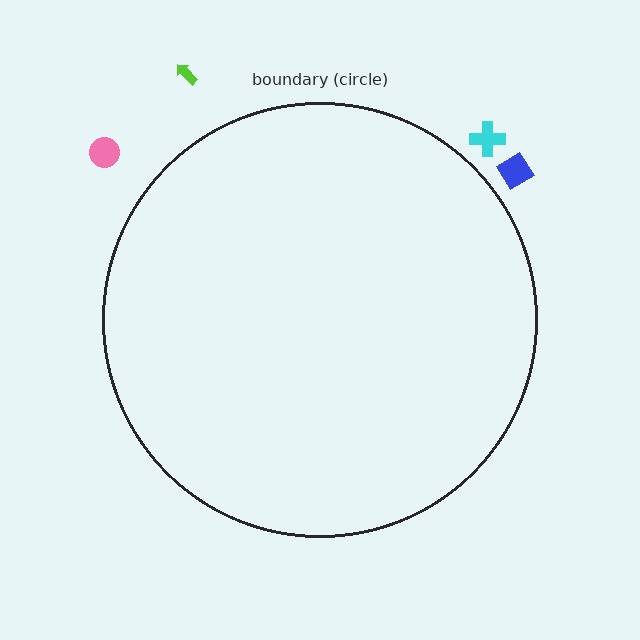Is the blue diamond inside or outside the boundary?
Outside.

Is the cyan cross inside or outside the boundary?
Outside.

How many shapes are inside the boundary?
0 inside, 4 outside.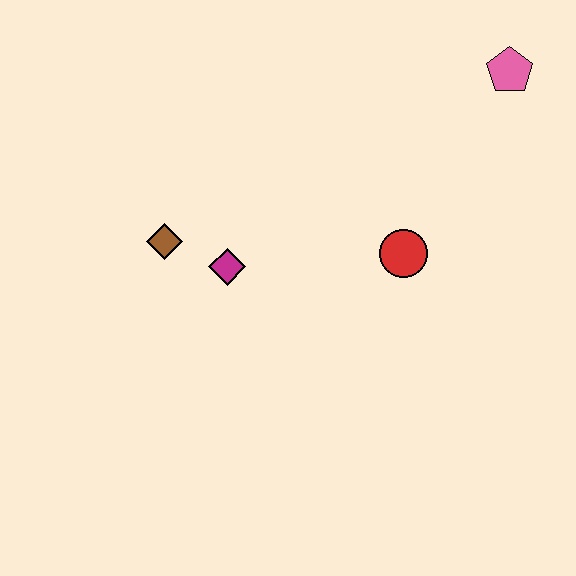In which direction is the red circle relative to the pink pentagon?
The red circle is below the pink pentagon.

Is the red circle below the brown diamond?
Yes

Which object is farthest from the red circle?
The brown diamond is farthest from the red circle.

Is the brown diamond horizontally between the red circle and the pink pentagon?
No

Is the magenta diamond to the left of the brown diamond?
No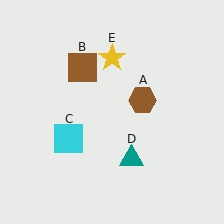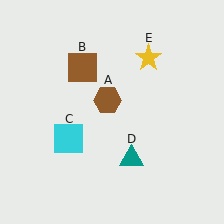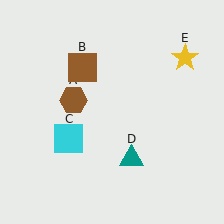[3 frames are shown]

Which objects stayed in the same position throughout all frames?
Brown square (object B) and cyan square (object C) and teal triangle (object D) remained stationary.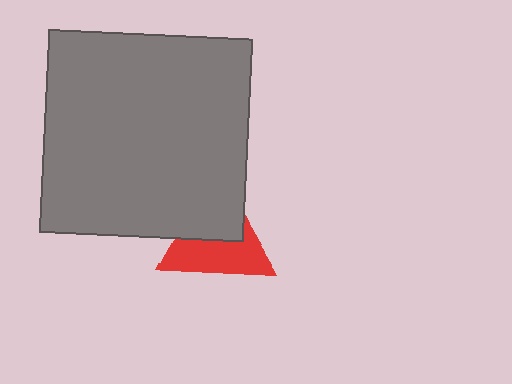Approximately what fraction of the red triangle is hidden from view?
Roughly 45% of the red triangle is hidden behind the gray square.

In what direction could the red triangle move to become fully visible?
The red triangle could move toward the lower-right. That would shift it out from behind the gray square entirely.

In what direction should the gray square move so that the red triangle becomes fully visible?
The gray square should move toward the upper-left. That is the shortest direction to clear the overlap and leave the red triangle fully visible.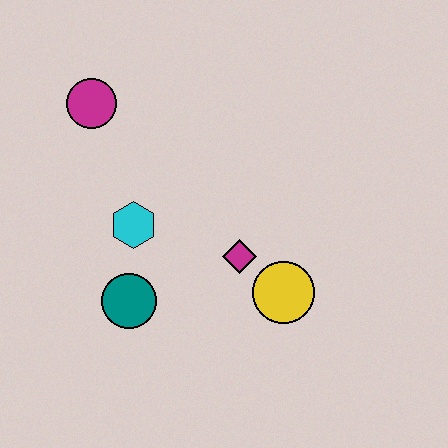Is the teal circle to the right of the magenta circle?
Yes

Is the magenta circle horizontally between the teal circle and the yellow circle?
No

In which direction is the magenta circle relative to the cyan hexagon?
The magenta circle is above the cyan hexagon.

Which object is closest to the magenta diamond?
The yellow circle is closest to the magenta diamond.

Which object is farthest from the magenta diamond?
The magenta circle is farthest from the magenta diamond.